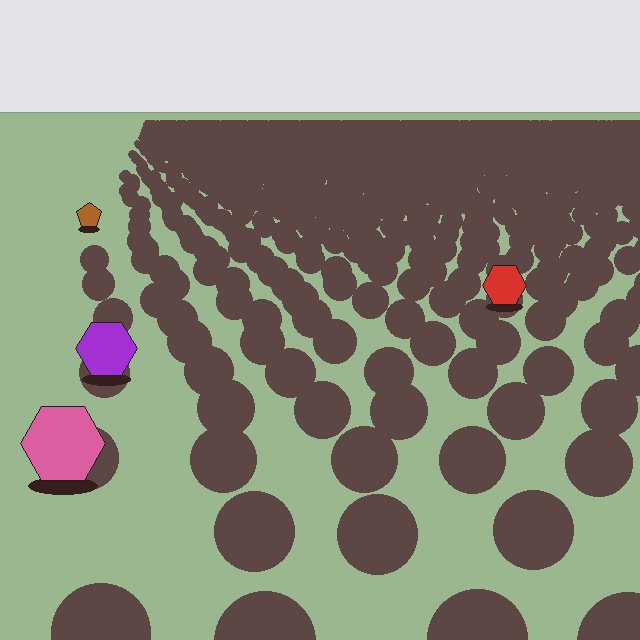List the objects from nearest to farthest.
From nearest to farthest: the pink hexagon, the purple hexagon, the red hexagon, the brown pentagon.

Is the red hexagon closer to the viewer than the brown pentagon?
Yes. The red hexagon is closer — you can tell from the texture gradient: the ground texture is coarser near it.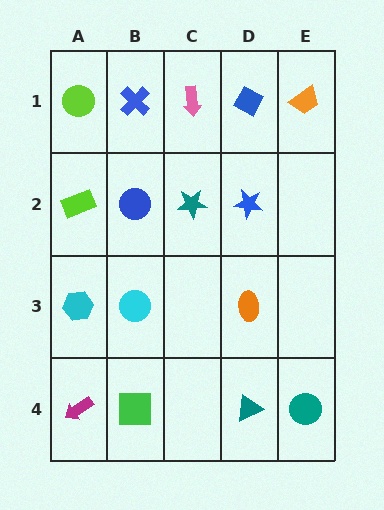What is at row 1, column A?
A lime circle.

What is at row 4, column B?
A green square.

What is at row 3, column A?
A cyan hexagon.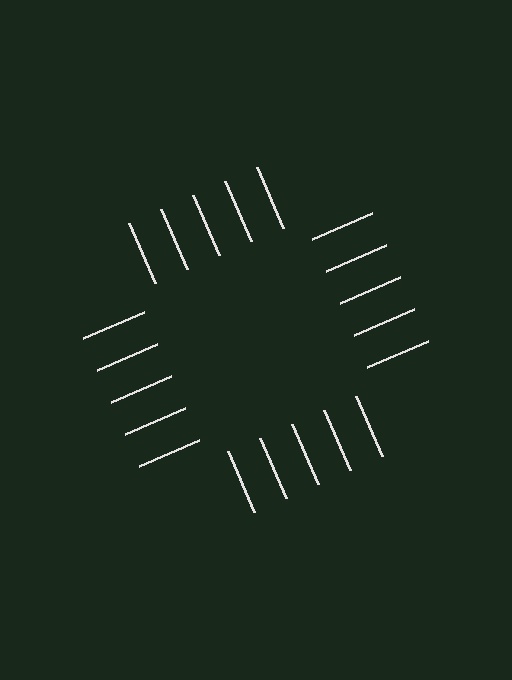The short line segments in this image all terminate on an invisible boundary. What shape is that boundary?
An illusory square — the line segments terminate on its edges but no continuous stroke is drawn.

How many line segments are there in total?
20 — 5 along each of the 4 edges.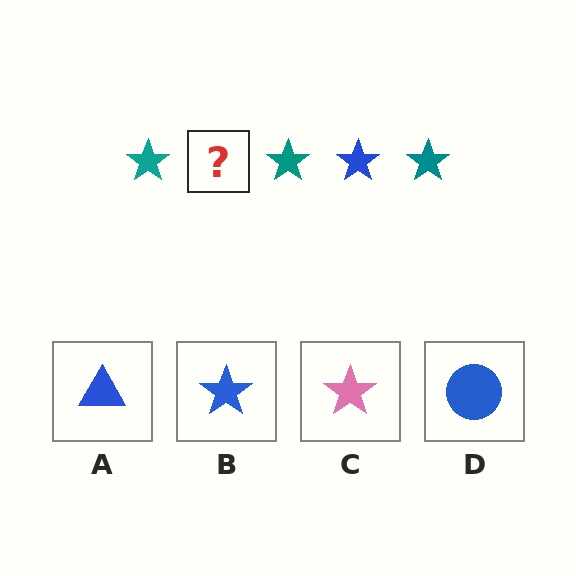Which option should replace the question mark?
Option B.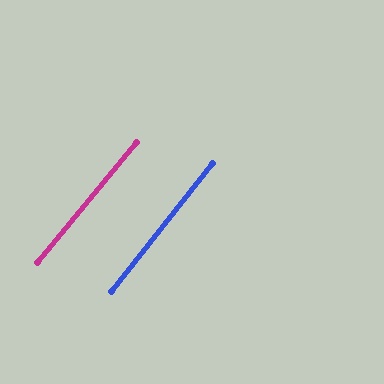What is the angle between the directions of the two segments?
Approximately 1 degree.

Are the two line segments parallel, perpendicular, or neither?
Parallel — their directions differ by only 1.4°.